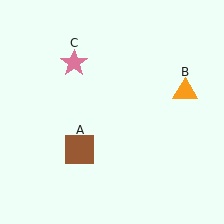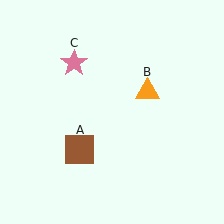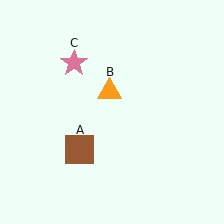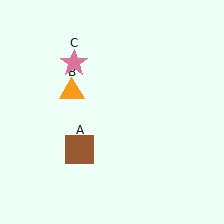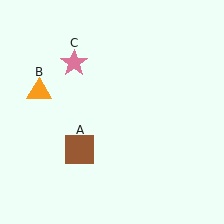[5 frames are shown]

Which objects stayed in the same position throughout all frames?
Brown square (object A) and pink star (object C) remained stationary.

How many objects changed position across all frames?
1 object changed position: orange triangle (object B).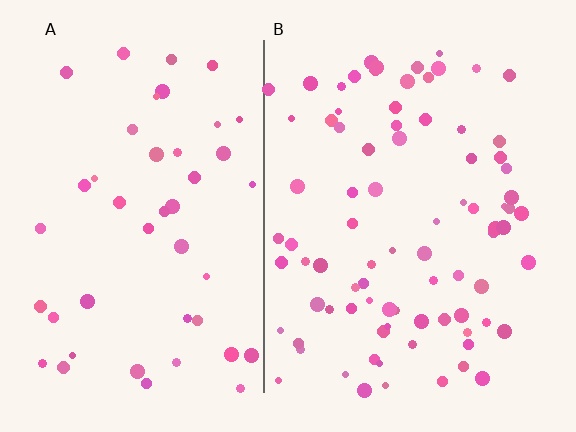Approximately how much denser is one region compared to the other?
Approximately 1.9× — region B over region A.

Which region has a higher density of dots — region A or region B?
B (the right).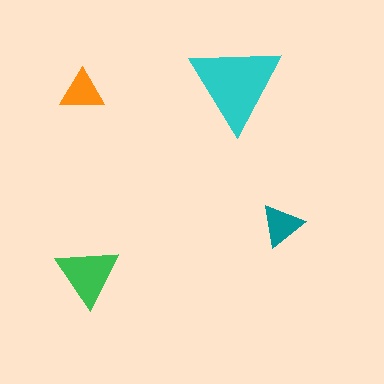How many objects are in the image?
There are 4 objects in the image.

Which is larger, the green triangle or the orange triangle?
The green one.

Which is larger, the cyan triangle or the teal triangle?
The cyan one.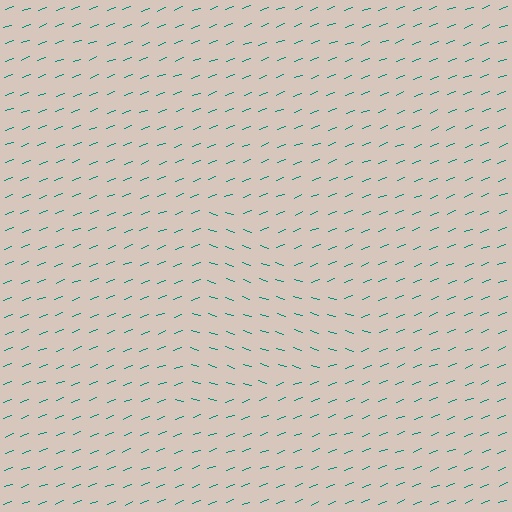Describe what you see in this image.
The image is filled with small teal line segments. A triangle region in the image has lines oriented differently from the surrounding lines, creating a visible texture boundary.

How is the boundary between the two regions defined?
The boundary is defined purely by a change in line orientation (approximately 38 degrees difference). All lines are the same color and thickness.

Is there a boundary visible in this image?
Yes, there is a texture boundary formed by a change in line orientation.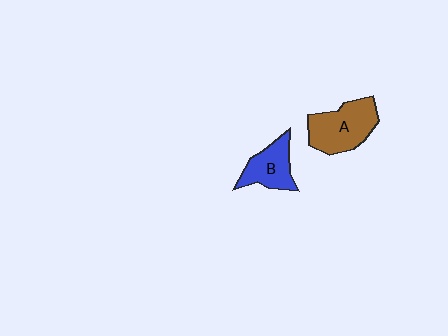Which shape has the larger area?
Shape A (brown).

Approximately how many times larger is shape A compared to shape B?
Approximately 1.4 times.